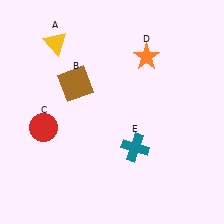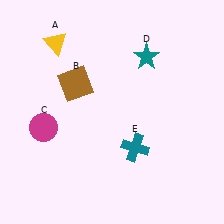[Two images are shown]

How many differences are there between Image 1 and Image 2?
There are 2 differences between the two images.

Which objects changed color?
C changed from red to magenta. D changed from orange to teal.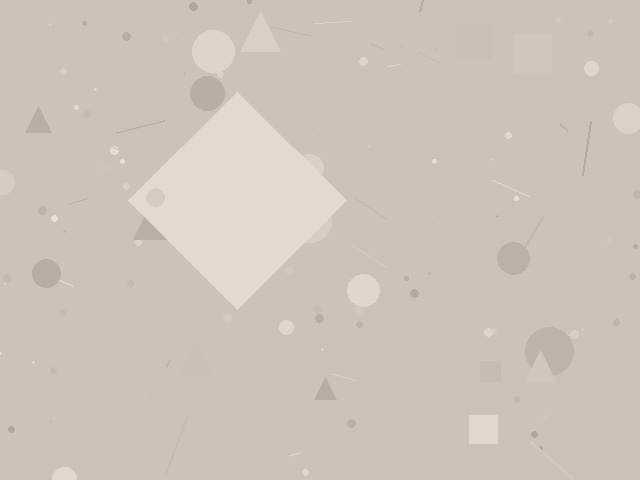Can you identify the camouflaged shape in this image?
The camouflaged shape is a diamond.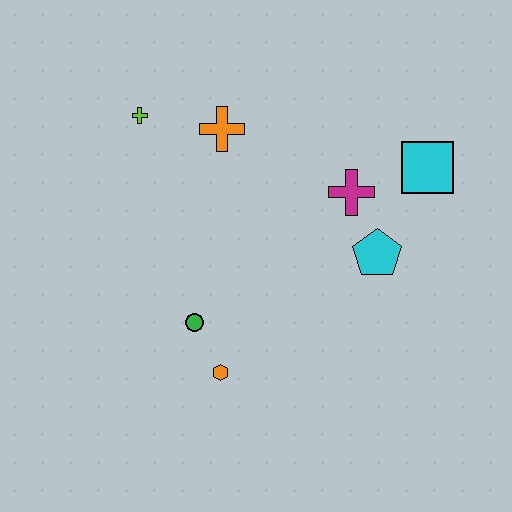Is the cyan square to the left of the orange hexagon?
No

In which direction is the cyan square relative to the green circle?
The cyan square is to the right of the green circle.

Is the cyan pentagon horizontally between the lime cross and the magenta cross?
No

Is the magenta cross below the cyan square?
Yes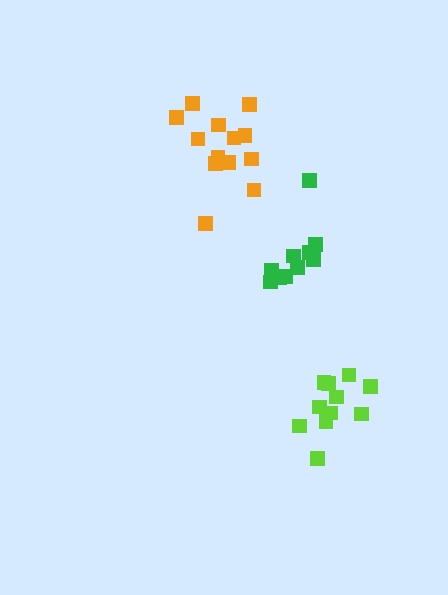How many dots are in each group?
Group 1: 11 dots, Group 2: 13 dots, Group 3: 10 dots (34 total).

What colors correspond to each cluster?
The clusters are colored: lime, orange, green.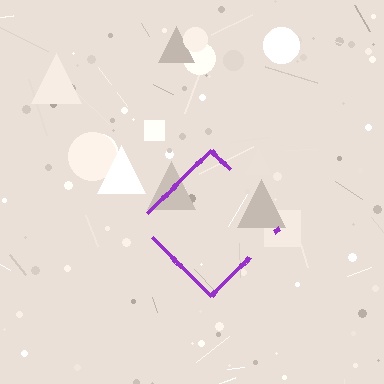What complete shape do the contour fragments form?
The contour fragments form a diamond.